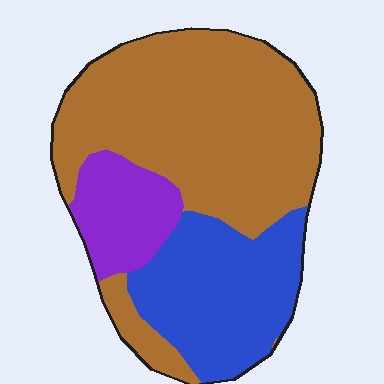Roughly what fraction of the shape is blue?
Blue covers 29% of the shape.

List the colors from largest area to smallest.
From largest to smallest: brown, blue, purple.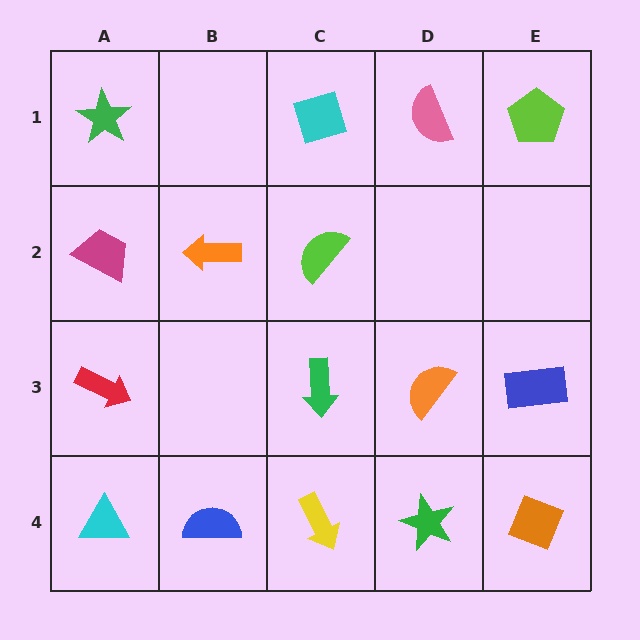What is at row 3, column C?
A green arrow.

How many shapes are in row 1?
4 shapes.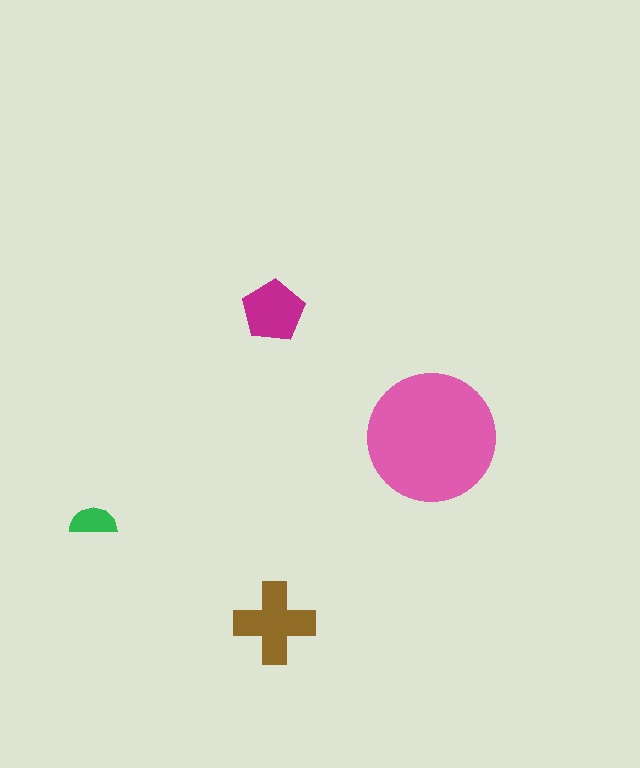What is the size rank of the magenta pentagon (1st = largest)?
3rd.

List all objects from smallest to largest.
The green semicircle, the magenta pentagon, the brown cross, the pink circle.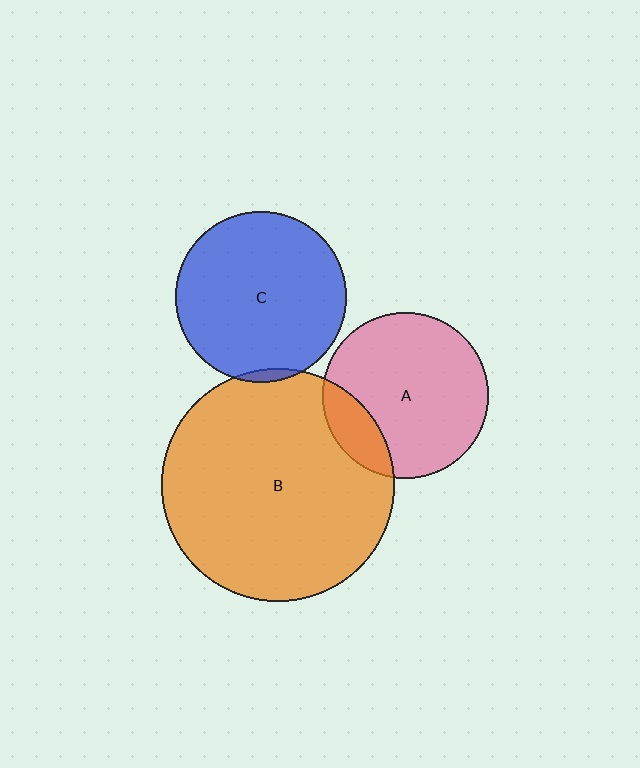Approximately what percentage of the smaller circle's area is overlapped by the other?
Approximately 15%.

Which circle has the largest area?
Circle B (orange).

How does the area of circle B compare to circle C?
Approximately 1.9 times.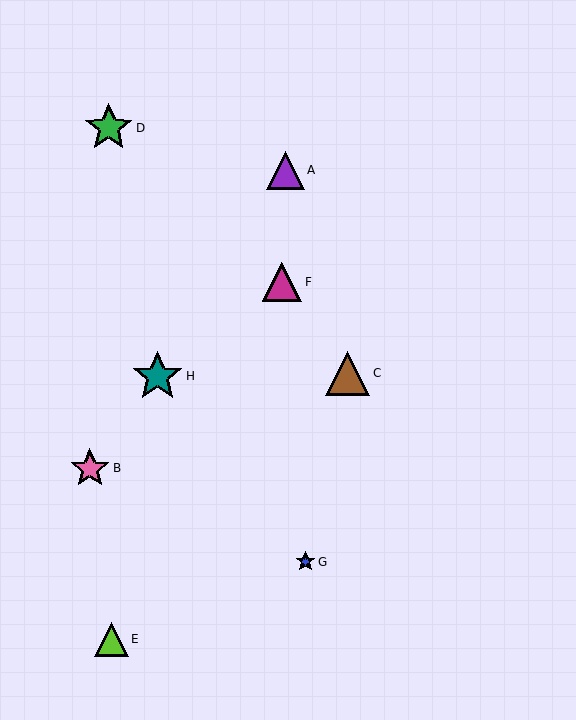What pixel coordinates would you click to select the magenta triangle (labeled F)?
Click at (282, 282) to select the magenta triangle F.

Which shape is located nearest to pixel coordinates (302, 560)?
The blue star (labeled G) at (305, 562) is nearest to that location.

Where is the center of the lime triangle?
The center of the lime triangle is at (111, 639).